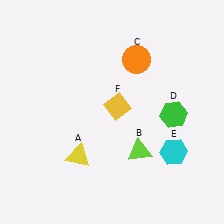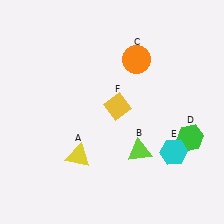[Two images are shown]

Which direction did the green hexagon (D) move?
The green hexagon (D) moved down.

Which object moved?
The green hexagon (D) moved down.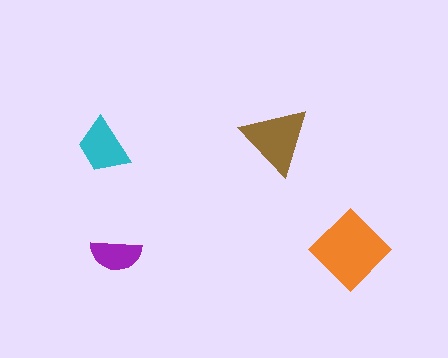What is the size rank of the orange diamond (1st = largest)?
1st.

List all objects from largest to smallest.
The orange diamond, the brown triangle, the cyan trapezoid, the purple semicircle.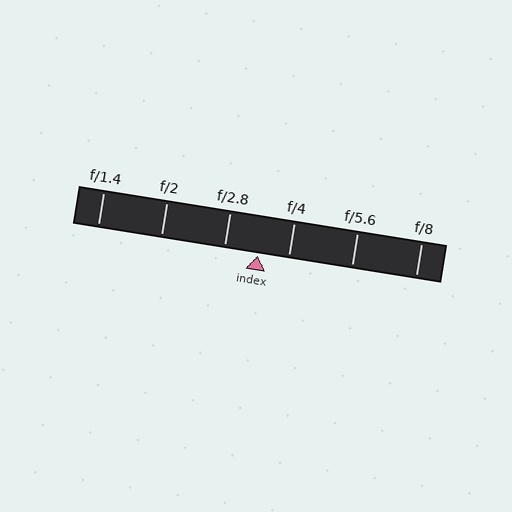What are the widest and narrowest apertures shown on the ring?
The widest aperture shown is f/1.4 and the narrowest is f/8.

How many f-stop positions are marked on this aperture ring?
There are 6 f-stop positions marked.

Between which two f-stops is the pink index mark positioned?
The index mark is between f/2.8 and f/4.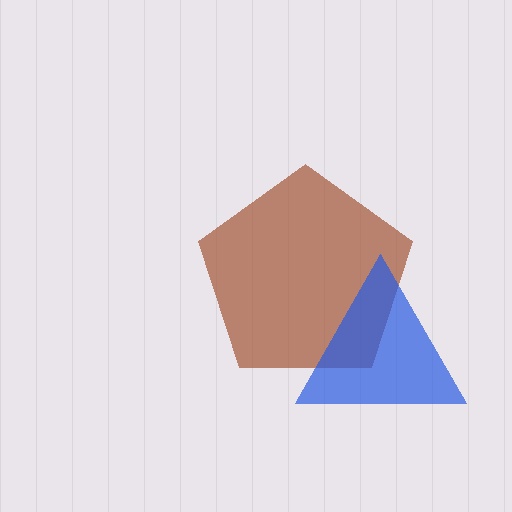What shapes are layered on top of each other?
The layered shapes are: a brown pentagon, a blue triangle.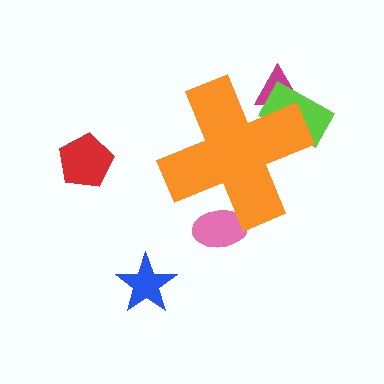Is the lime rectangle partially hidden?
Yes, the lime rectangle is partially hidden behind the orange cross.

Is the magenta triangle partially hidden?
Yes, the magenta triangle is partially hidden behind the orange cross.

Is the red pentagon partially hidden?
No, the red pentagon is fully visible.